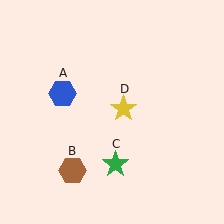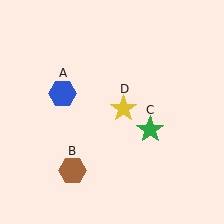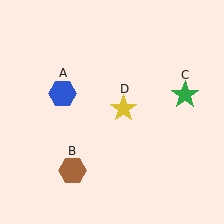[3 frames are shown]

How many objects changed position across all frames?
1 object changed position: green star (object C).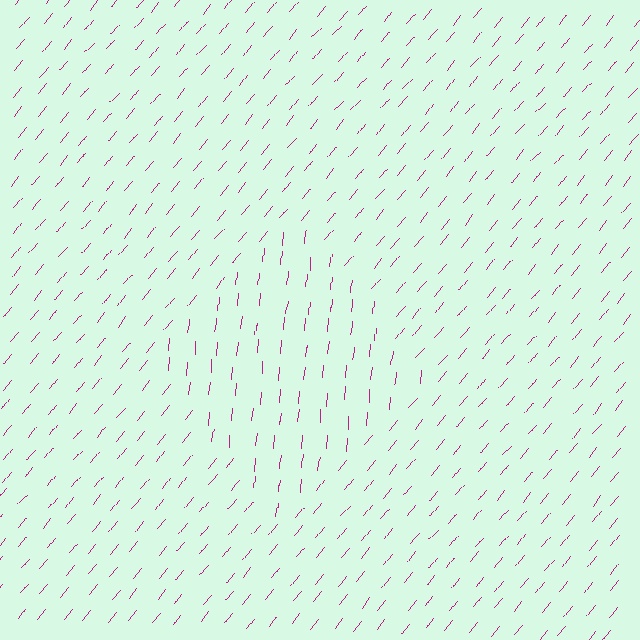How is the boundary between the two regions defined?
The boundary is defined purely by a change in line orientation (approximately 34 degrees difference). All lines are the same color and thickness.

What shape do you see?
I see a diamond.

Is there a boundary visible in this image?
Yes, there is a texture boundary formed by a change in line orientation.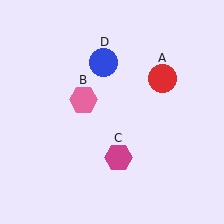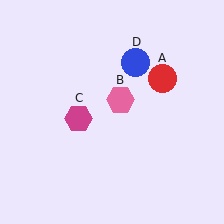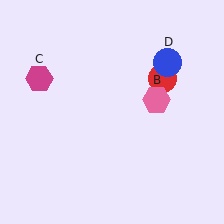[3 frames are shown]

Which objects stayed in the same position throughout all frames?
Red circle (object A) remained stationary.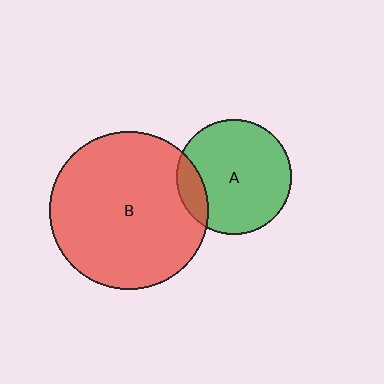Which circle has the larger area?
Circle B (red).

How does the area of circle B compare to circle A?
Approximately 1.9 times.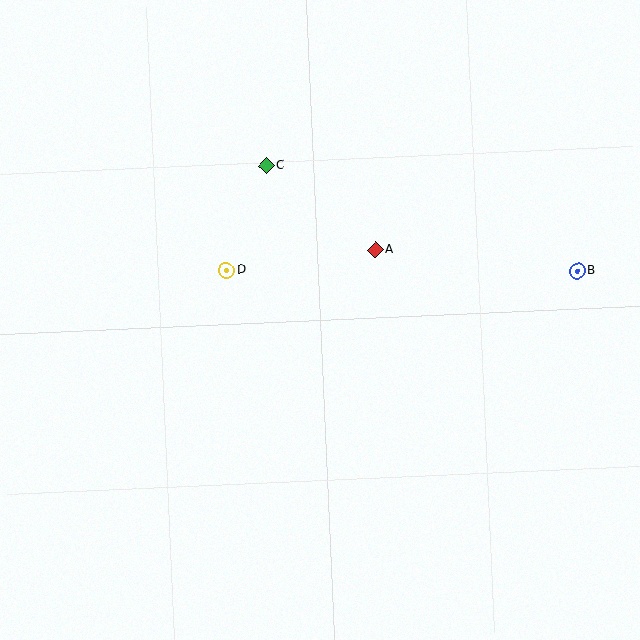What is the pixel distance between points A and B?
The distance between A and B is 203 pixels.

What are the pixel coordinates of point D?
Point D is at (226, 270).